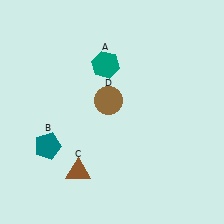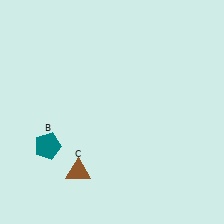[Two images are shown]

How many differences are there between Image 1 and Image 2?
There are 2 differences between the two images.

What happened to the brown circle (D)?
The brown circle (D) was removed in Image 2. It was in the top-left area of Image 1.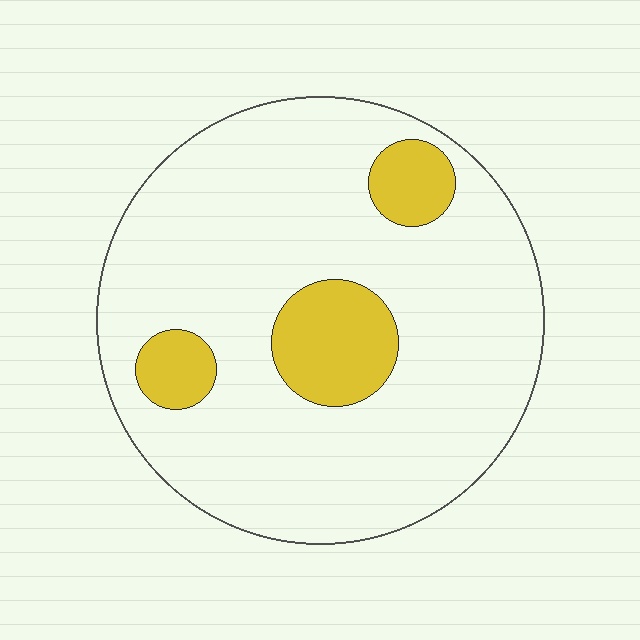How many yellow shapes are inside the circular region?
3.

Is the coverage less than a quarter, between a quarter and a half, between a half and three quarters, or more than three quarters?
Less than a quarter.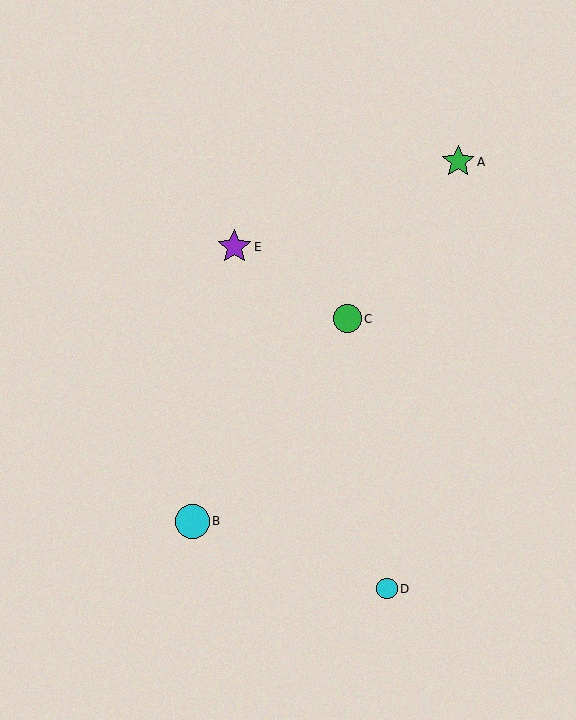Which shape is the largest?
The cyan circle (labeled B) is the largest.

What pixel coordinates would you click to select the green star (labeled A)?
Click at (458, 162) to select the green star A.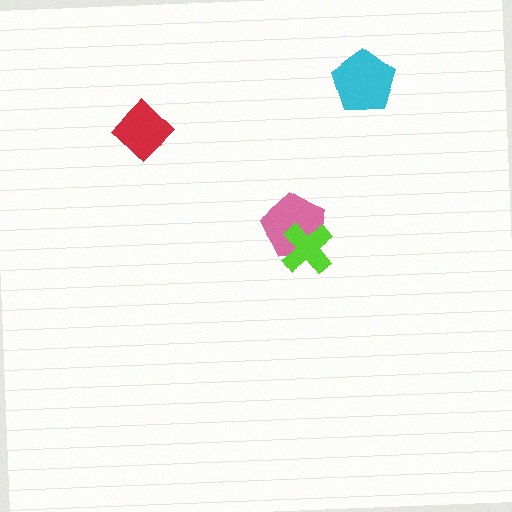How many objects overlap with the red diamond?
0 objects overlap with the red diamond.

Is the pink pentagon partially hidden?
Yes, it is partially covered by another shape.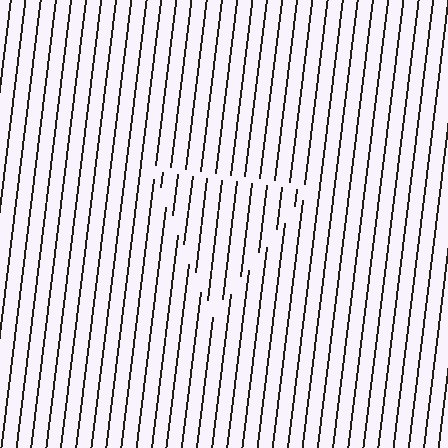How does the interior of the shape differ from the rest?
The interior of the shape contains the same grating, shifted by half a period — the contour is defined by the phase discontinuity where line-ends from the inner and outer gratings abut.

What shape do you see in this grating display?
An illusory triangle. The interior of the shape contains the same grating, shifted by half a period — the contour is defined by the phase discontinuity where line-ends from the inner and outer gratings abut.